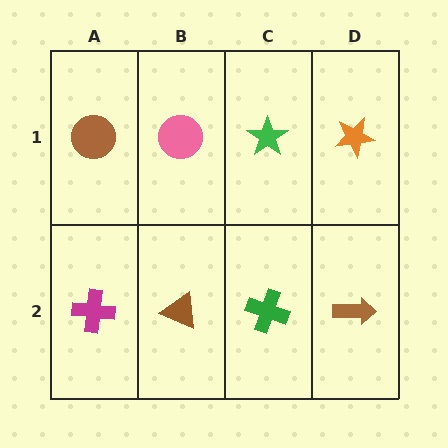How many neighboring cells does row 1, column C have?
3.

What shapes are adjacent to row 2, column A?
A brown circle (row 1, column A), a brown triangle (row 2, column B).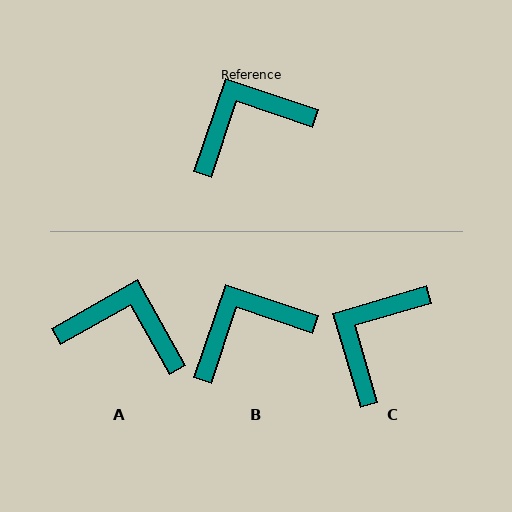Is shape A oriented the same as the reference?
No, it is off by about 42 degrees.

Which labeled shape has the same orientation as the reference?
B.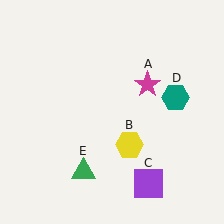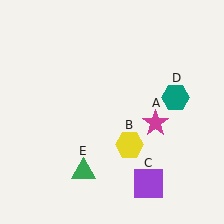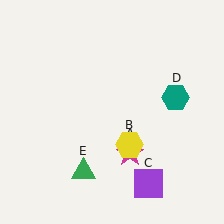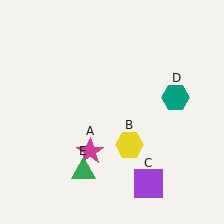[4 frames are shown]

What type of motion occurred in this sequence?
The magenta star (object A) rotated clockwise around the center of the scene.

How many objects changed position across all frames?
1 object changed position: magenta star (object A).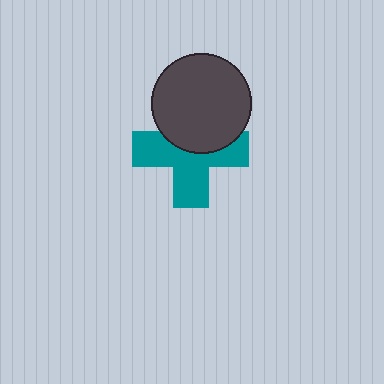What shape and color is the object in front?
The object in front is a dark gray circle.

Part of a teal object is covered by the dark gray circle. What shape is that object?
It is a cross.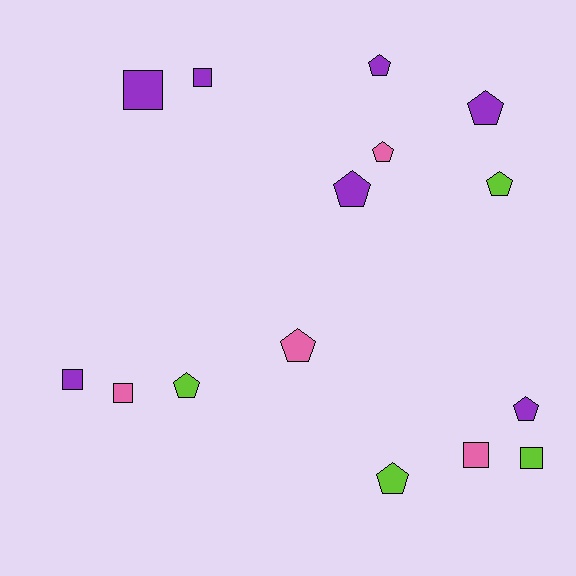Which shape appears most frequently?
Pentagon, with 9 objects.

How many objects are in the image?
There are 15 objects.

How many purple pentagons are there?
There are 4 purple pentagons.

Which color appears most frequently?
Purple, with 7 objects.